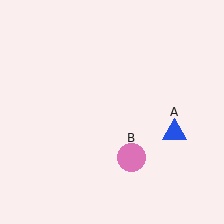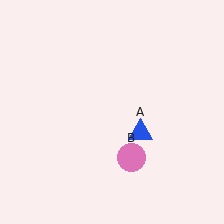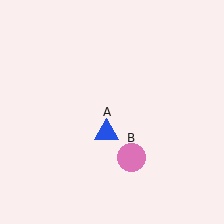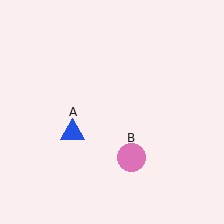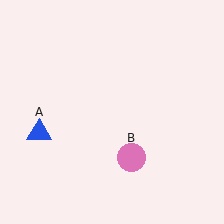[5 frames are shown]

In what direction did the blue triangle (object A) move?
The blue triangle (object A) moved left.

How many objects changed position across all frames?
1 object changed position: blue triangle (object A).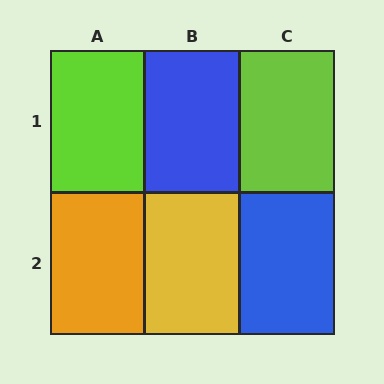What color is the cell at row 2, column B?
Yellow.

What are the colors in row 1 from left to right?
Lime, blue, lime.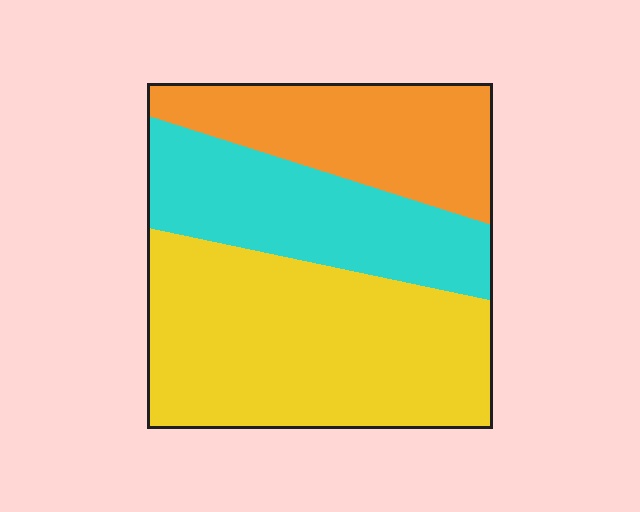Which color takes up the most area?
Yellow, at roughly 50%.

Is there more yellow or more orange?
Yellow.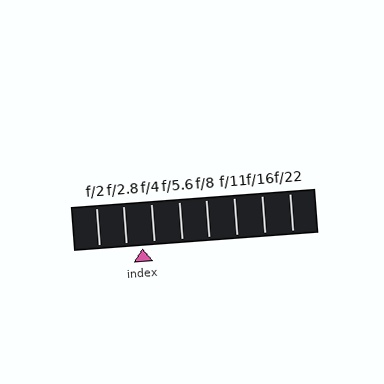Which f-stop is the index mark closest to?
The index mark is closest to f/4.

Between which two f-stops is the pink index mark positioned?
The index mark is between f/2.8 and f/4.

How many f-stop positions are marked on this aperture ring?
There are 8 f-stop positions marked.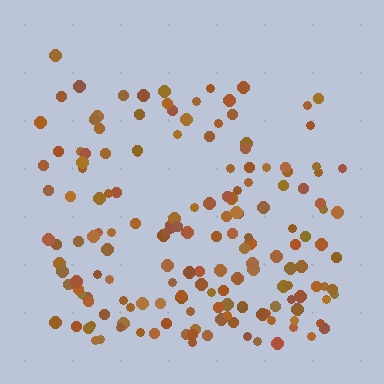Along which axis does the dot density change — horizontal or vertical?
Vertical.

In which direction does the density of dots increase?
From top to bottom, with the bottom side densest.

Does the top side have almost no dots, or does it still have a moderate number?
Still a moderate number, just noticeably fewer than the bottom.